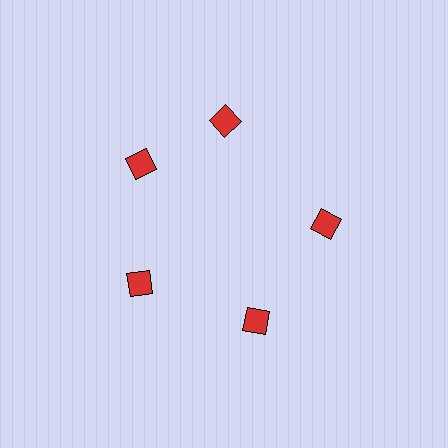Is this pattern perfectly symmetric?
No. The 5 red squares are arranged in a ring, but one element near the 1 o'clock position is rotated out of alignment along the ring, breaking the 5-fold rotational symmetry.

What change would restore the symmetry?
The symmetry would be restored by rotating it back into even spacing with its neighbors so that all 5 squares sit at equal angles and equal distance from the center.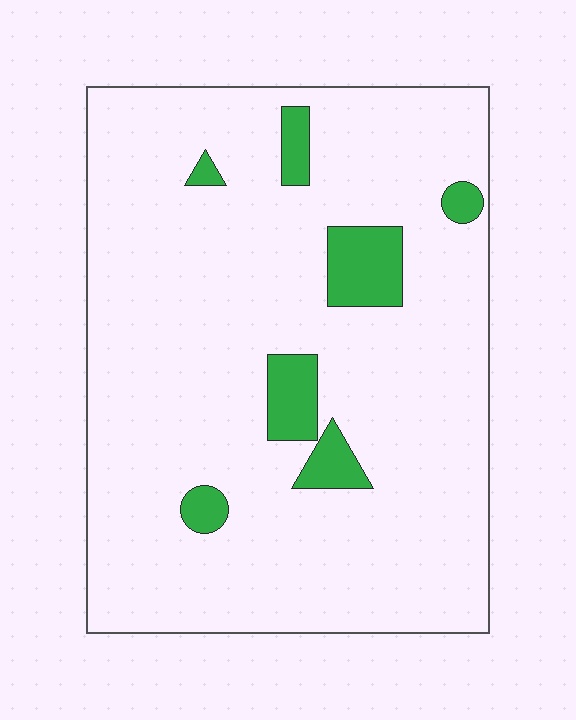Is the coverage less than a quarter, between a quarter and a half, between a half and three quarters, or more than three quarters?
Less than a quarter.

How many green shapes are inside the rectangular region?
7.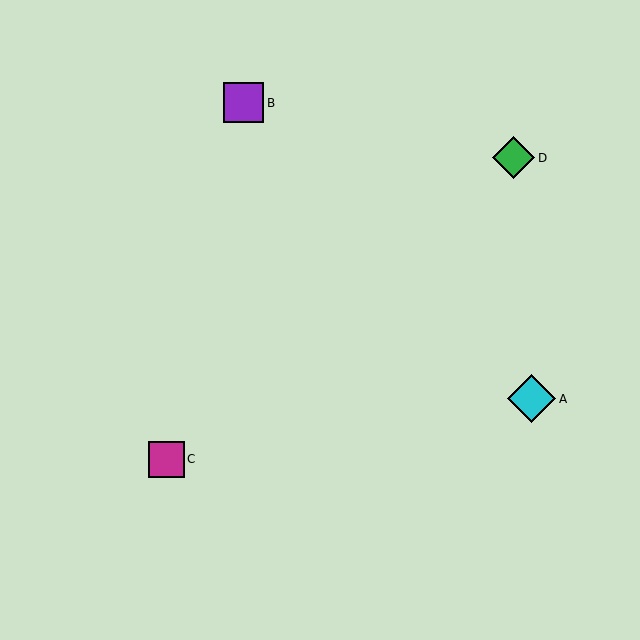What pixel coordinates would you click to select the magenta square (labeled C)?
Click at (166, 459) to select the magenta square C.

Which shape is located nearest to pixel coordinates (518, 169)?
The green diamond (labeled D) at (514, 158) is nearest to that location.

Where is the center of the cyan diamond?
The center of the cyan diamond is at (531, 399).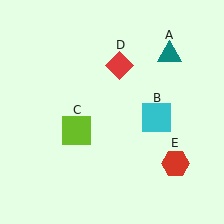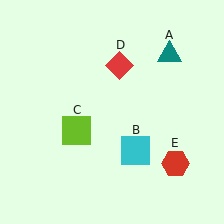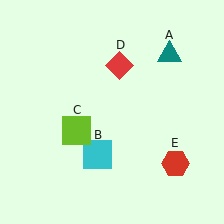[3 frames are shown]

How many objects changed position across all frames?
1 object changed position: cyan square (object B).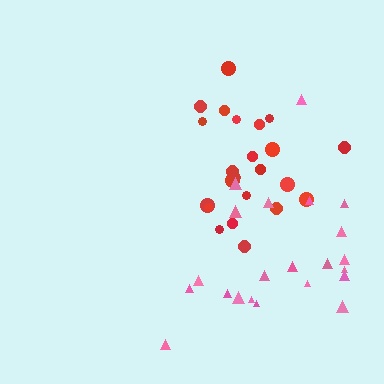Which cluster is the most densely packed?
Red.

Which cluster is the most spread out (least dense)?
Pink.